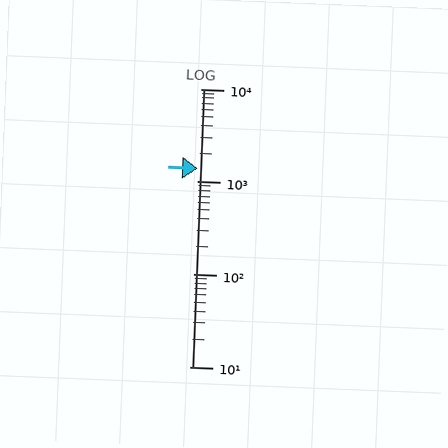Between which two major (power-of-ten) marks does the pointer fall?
The pointer is between 1000 and 10000.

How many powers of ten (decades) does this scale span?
The scale spans 3 decades, from 10 to 10000.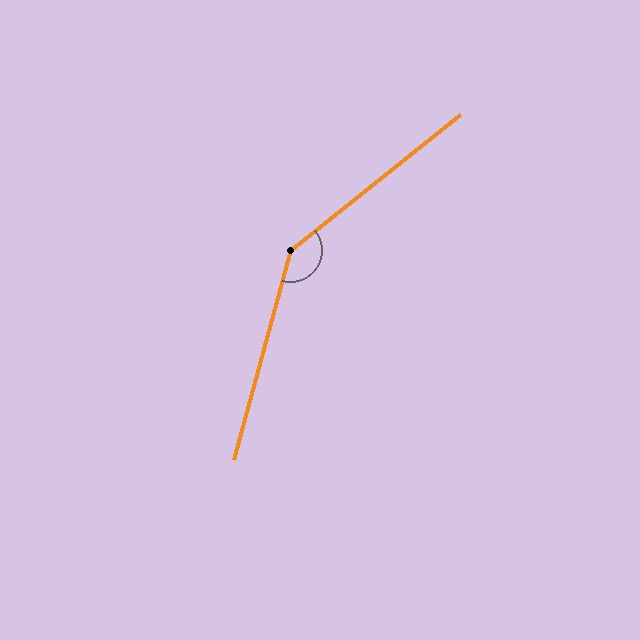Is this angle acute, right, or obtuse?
It is obtuse.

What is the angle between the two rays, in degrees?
Approximately 144 degrees.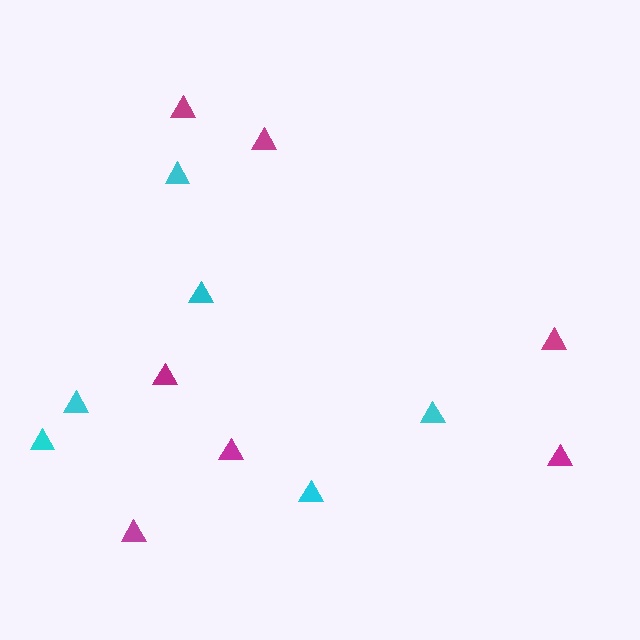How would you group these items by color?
There are 2 groups: one group of magenta triangles (7) and one group of cyan triangles (6).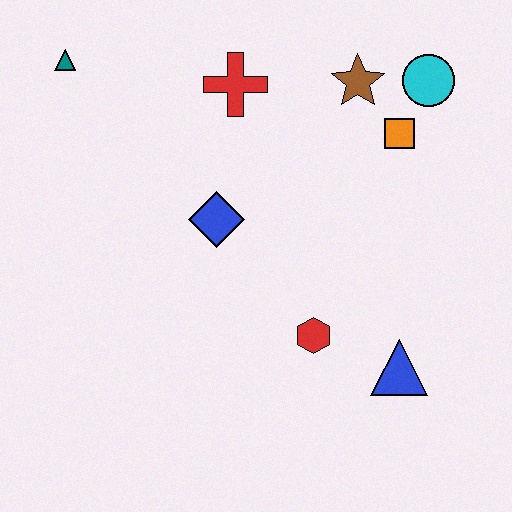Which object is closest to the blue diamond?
The red cross is closest to the blue diamond.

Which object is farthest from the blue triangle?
The teal triangle is farthest from the blue triangle.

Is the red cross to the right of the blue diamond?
Yes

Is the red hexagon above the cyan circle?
No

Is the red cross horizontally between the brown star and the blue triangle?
No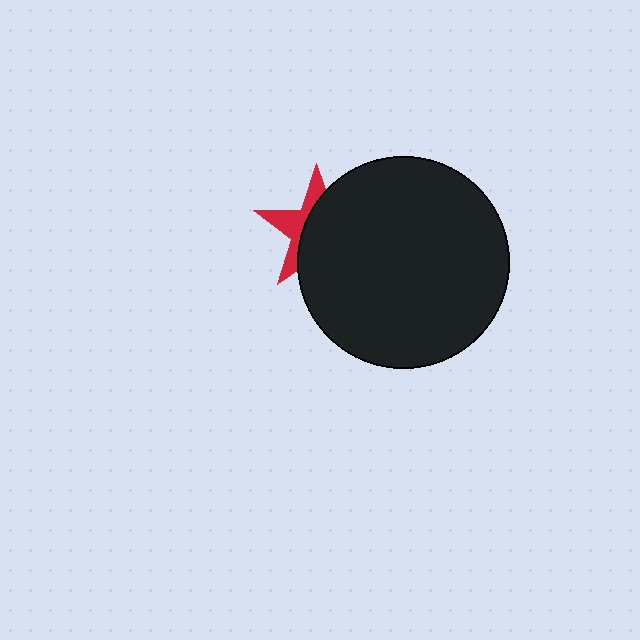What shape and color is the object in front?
The object in front is a black circle.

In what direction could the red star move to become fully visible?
The red star could move left. That would shift it out from behind the black circle entirely.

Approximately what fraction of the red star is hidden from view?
Roughly 63% of the red star is hidden behind the black circle.